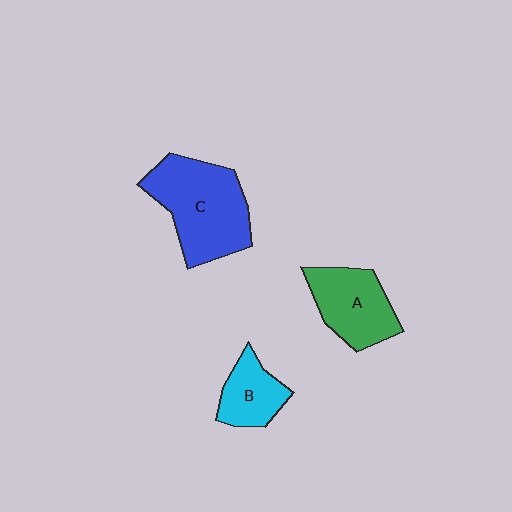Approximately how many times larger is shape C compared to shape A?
Approximately 1.5 times.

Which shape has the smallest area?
Shape B (cyan).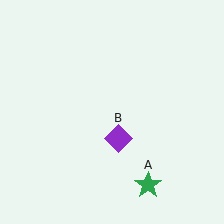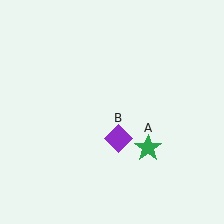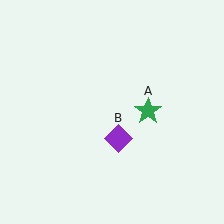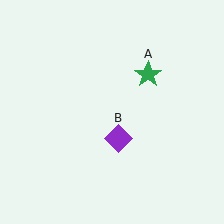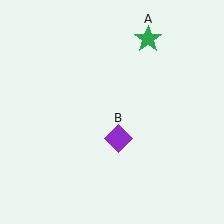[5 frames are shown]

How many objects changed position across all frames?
1 object changed position: green star (object A).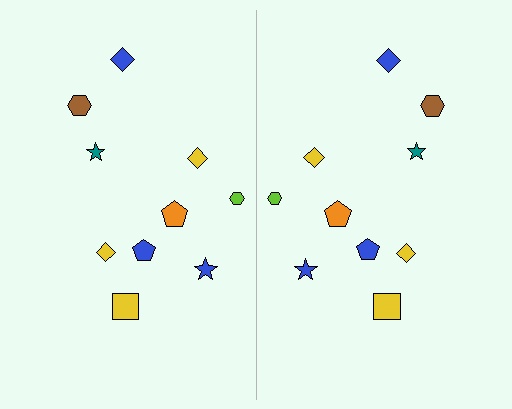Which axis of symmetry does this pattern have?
The pattern has a vertical axis of symmetry running through the center of the image.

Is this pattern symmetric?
Yes, this pattern has bilateral (reflection) symmetry.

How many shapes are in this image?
There are 20 shapes in this image.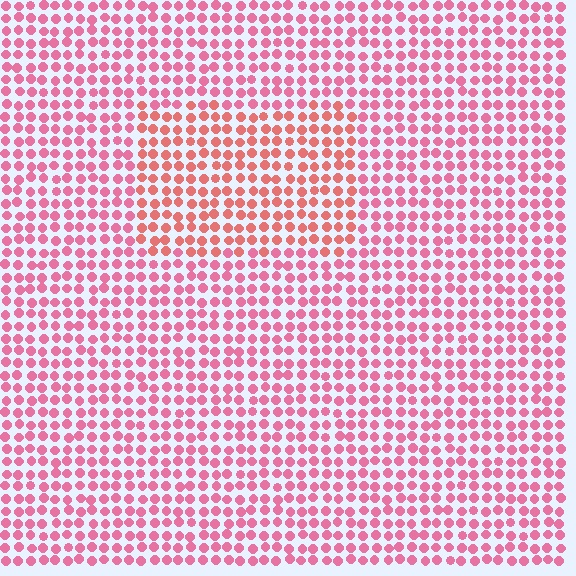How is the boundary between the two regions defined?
The boundary is defined purely by a slight shift in hue (about 24 degrees). Spacing, size, and orientation are identical on both sides.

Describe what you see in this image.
The image is filled with small pink elements in a uniform arrangement. A rectangle-shaped region is visible where the elements are tinted to a slightly different hue, forming a subtle color boundary.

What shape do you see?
I see a rectangle.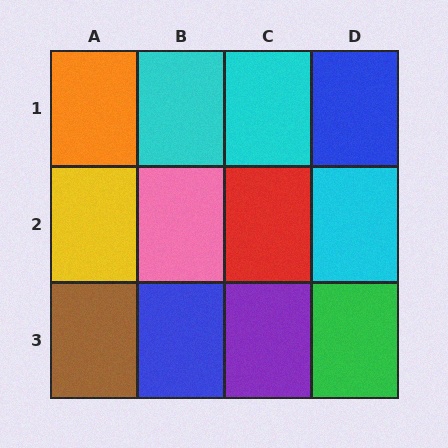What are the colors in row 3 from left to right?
Brown, blue, purple, green.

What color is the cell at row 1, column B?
Cyan.